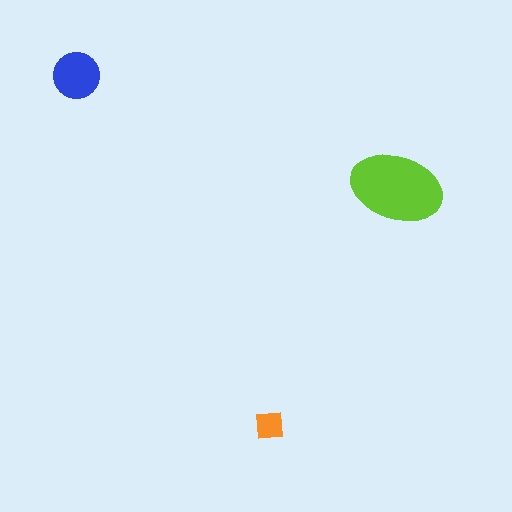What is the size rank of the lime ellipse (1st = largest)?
1st.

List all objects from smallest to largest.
The orange square, the blue circle, the lime ellipse.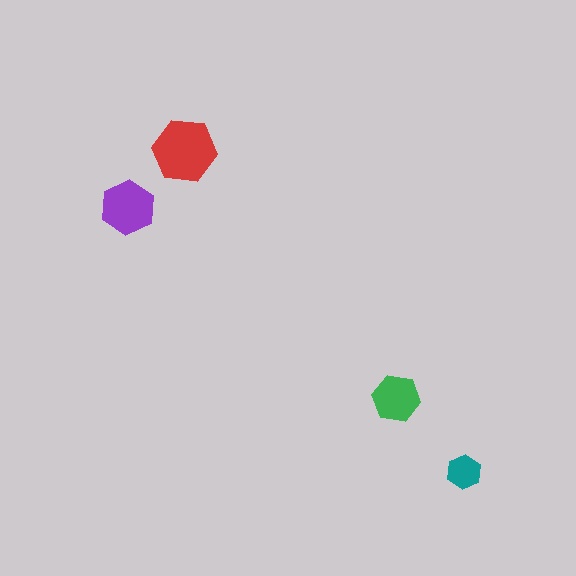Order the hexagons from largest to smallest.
the red one, the purple one, the green one, the teal one.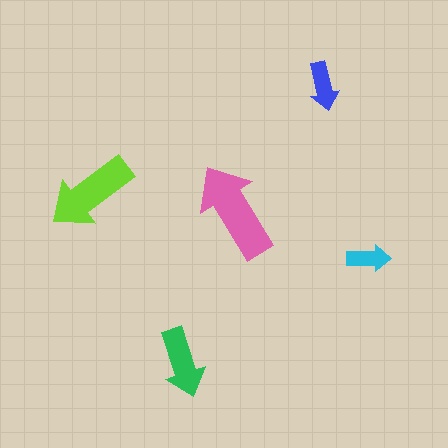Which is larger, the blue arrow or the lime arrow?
The lime one.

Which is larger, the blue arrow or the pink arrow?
The pink one.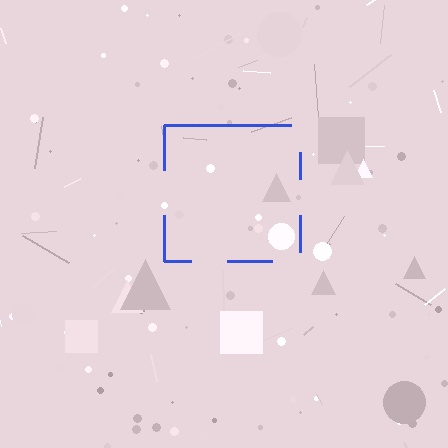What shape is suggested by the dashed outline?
The dashed outline suggests a square.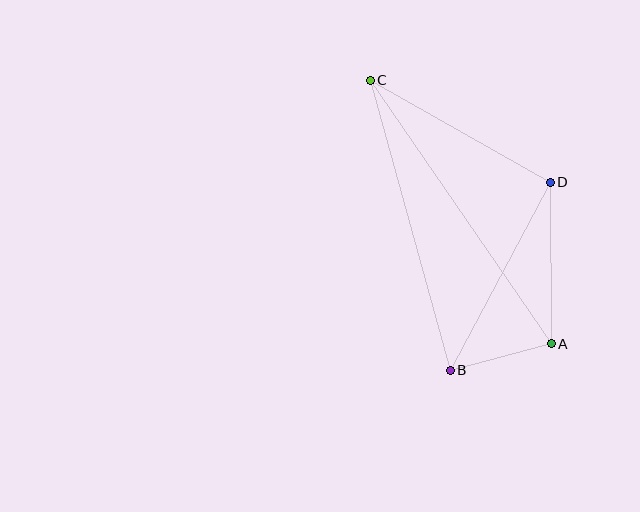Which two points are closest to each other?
Points A and B are closest to each other.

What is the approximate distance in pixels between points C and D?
The distance between C and D is approximately 207 pixels.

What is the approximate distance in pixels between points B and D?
The distance between B and D is approximately 213 pixels.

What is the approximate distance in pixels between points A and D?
The distance between A and D is approximately 161 pixels.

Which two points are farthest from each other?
Points A and C are farthest from each other.